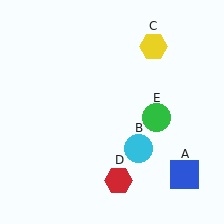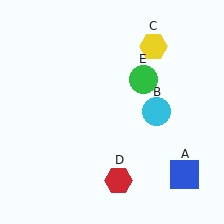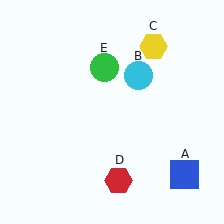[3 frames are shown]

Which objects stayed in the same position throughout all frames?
Blue square (object A) and yellow hexagon (object C) and red hexagon (object D) remained stationary.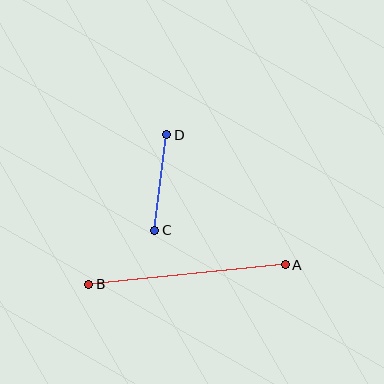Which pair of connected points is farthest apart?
Points A and B are farthest apart.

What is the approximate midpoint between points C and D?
The midpoint is at approximately (161, 182) pixels.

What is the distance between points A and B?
The distance is approximately 198 pixels.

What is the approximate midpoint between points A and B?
The midpoint is at approximately (187, 274) pixels.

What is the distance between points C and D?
The distance is approximately 96 pixels.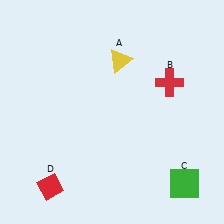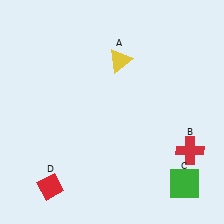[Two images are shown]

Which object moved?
The red cross (B) moved down.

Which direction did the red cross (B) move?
The red cross (B) moved down.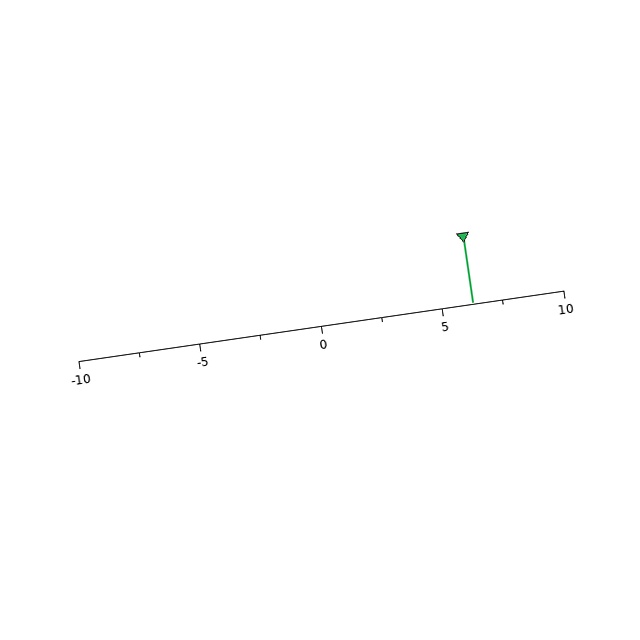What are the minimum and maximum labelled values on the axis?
The axis runs from -10 to 10.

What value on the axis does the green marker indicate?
The marker indicates approximately 6.2.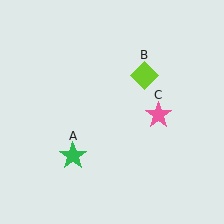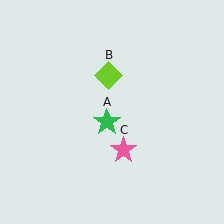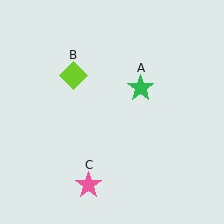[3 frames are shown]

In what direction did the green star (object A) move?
The green star (object A) moved up and to the right.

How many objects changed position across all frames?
3 objects changed position: green star (object A), lime diamond (object B), pink star (object C).